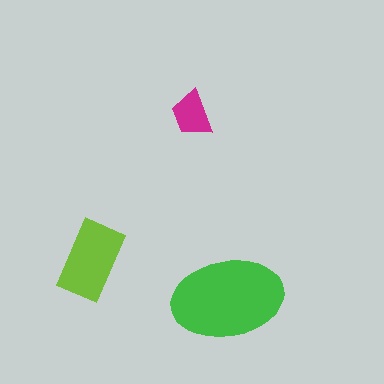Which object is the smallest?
The magenta trapezoid.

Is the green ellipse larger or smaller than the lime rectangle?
Larger.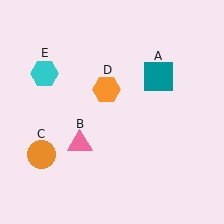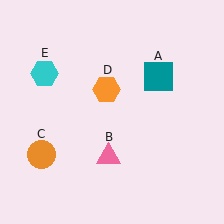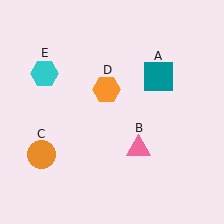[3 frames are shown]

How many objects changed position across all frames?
1 object changed position: pink triangle (object B).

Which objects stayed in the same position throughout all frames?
Teal square (object A) and orange circle (object C) and orange hexagon (object D) and cyan hexagon (object E) remained stationary.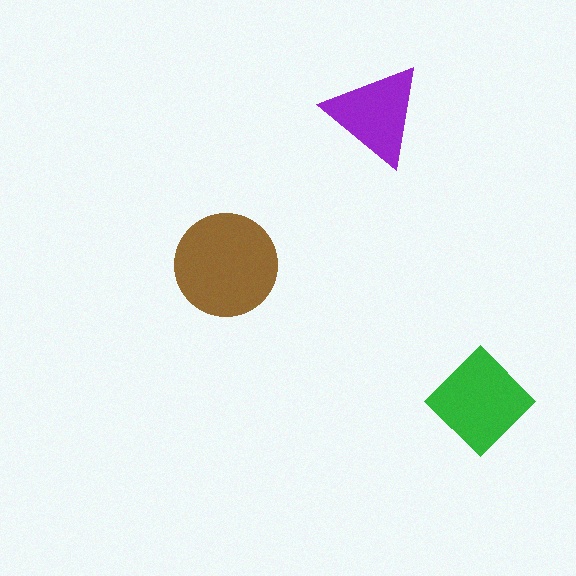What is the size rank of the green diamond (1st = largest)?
2nd.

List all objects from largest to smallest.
The brown circle, the green diamond, the purple triangle.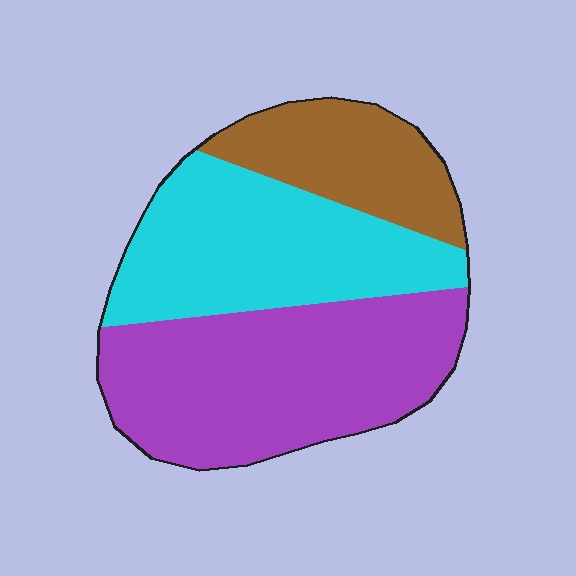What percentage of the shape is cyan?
Cyan covers 35% of the shape.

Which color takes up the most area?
Purple, at roughly 45%.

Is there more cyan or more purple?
Purple.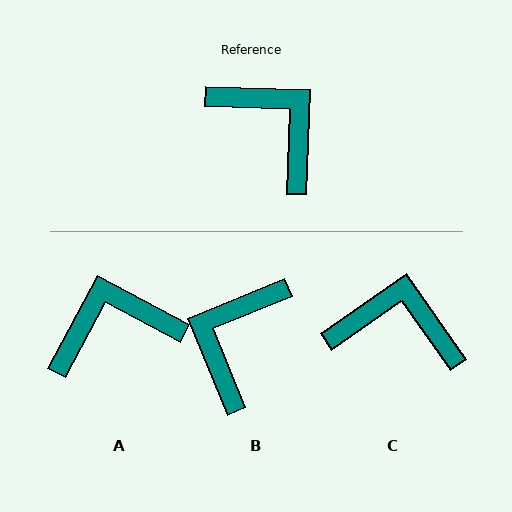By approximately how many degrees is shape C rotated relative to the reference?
Approximately 37 degrees counter-clockwise.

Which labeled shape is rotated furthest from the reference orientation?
B, about 114 degrees away.